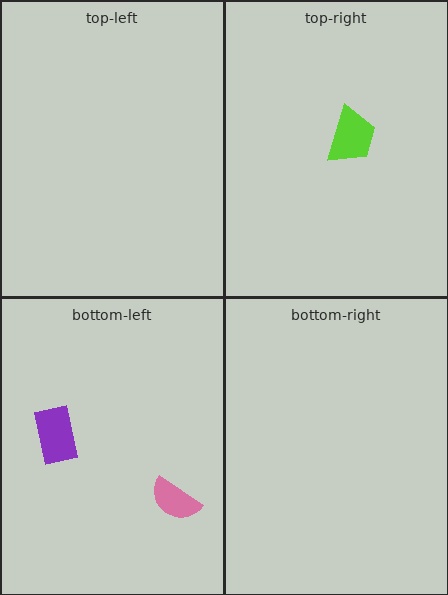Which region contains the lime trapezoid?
The top-right region.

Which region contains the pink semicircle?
The bottom-left region.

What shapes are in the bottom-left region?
The pink semicircle, the purple rectangle.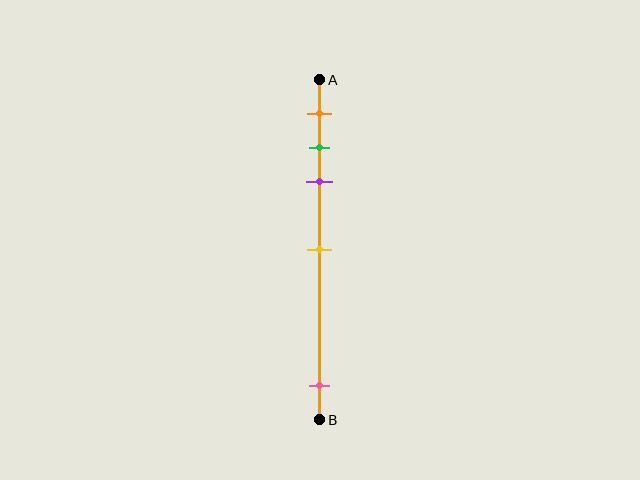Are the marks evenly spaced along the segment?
No, the marks are not evenly spaced.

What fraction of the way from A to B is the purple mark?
The purple mark is approximately 30% (0.3) of the way from A to B.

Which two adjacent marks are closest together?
The green and purple marks are the closest adjacent pair.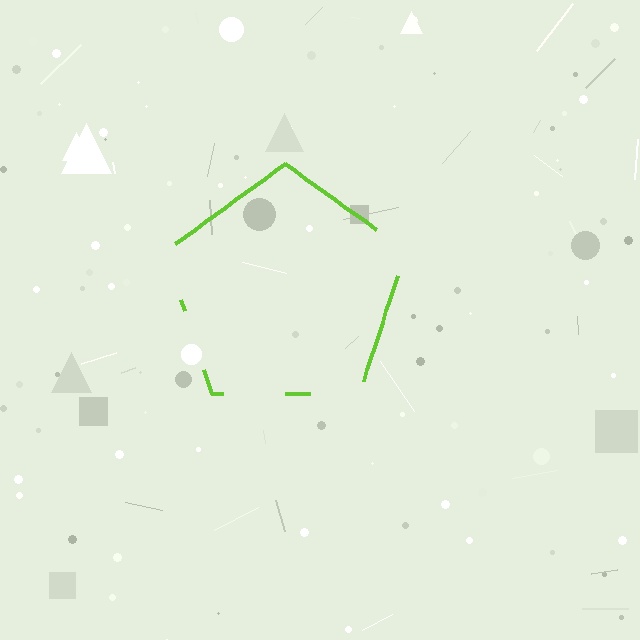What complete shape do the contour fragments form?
The contour fragments form a pentagon.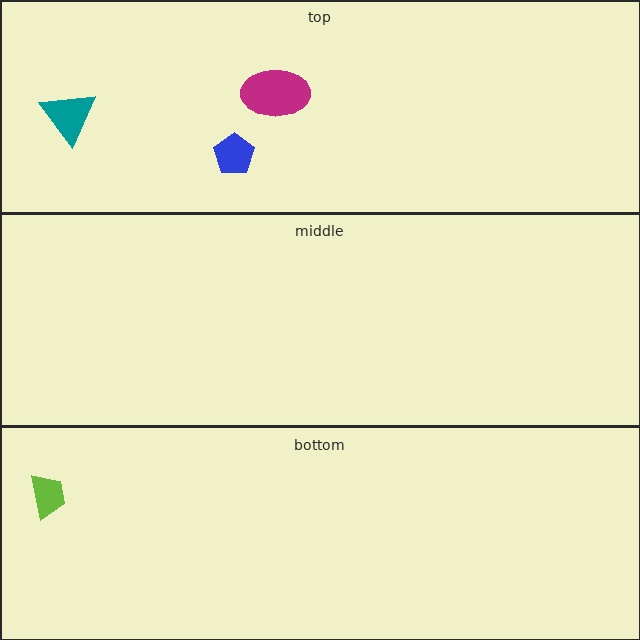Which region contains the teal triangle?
The top region.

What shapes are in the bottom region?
The lime trapezoid.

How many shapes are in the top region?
3.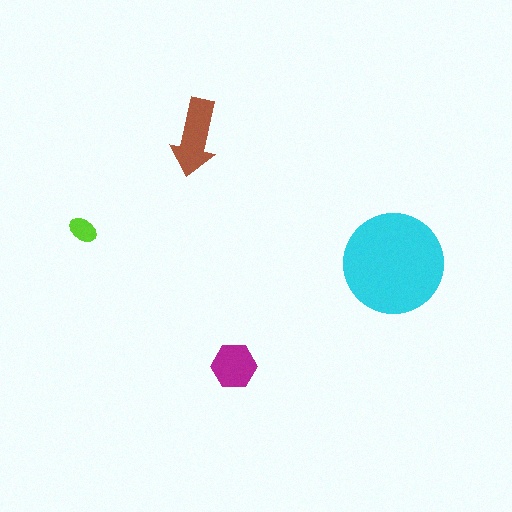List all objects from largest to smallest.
The cyan circle, the brown arrow, the magenta hexagon, the lime ellipse.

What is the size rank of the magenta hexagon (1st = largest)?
3rd.